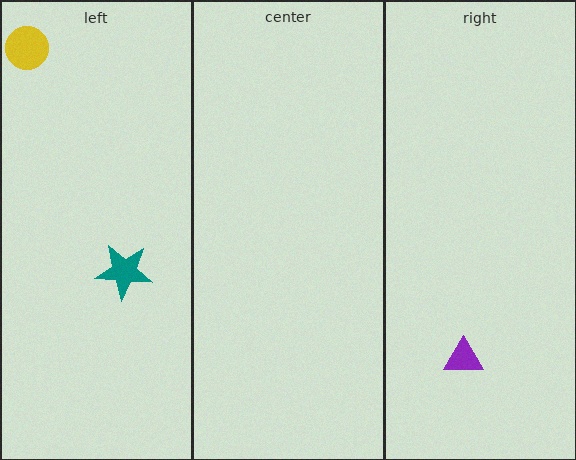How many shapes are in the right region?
1.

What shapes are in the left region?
The yellow circle, the teal star.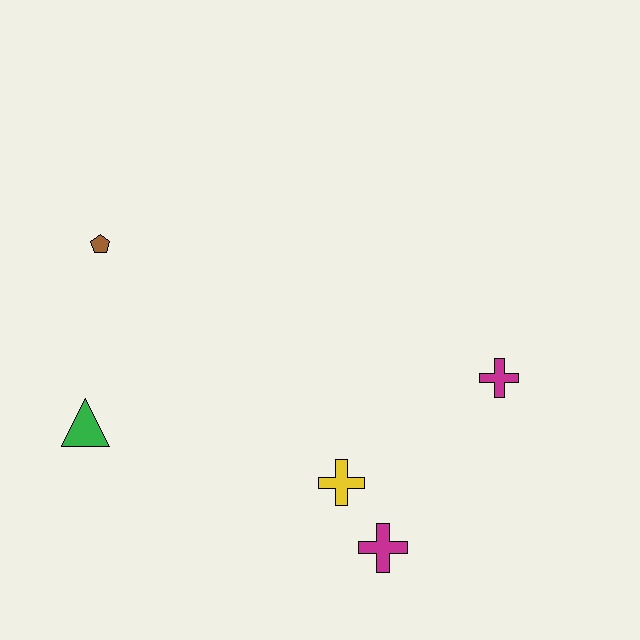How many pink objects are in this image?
There are no pink objects.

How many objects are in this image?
There are 5 objects.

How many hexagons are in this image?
There are no hexagons.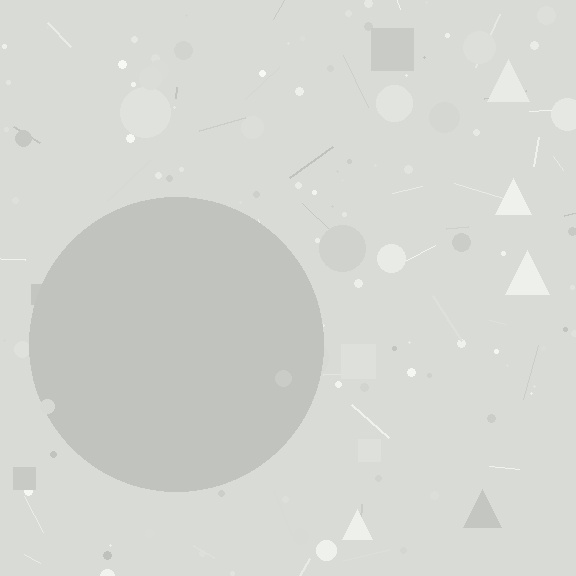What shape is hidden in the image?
A circle is hidden in the image.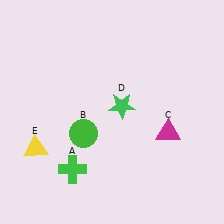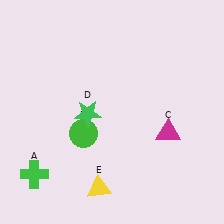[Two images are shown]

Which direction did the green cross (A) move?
The green cross (A) moved left.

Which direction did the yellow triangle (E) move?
The yellow triangle (E) moved right.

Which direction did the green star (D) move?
The green star (D) moved left.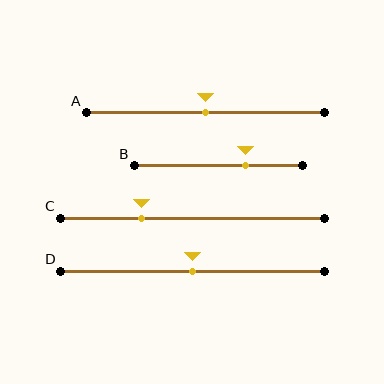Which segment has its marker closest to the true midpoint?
Segment A has its marker closest to the true midpoint.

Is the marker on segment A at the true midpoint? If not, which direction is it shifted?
Yes, the marker on segment A is at the true midpoint.